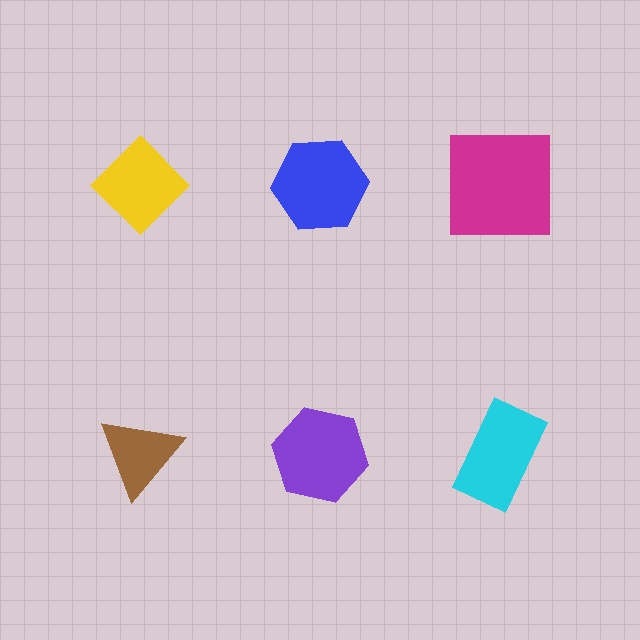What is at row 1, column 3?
A magenta square.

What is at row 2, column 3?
A cyan rectangle.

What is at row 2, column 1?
A brown triangle.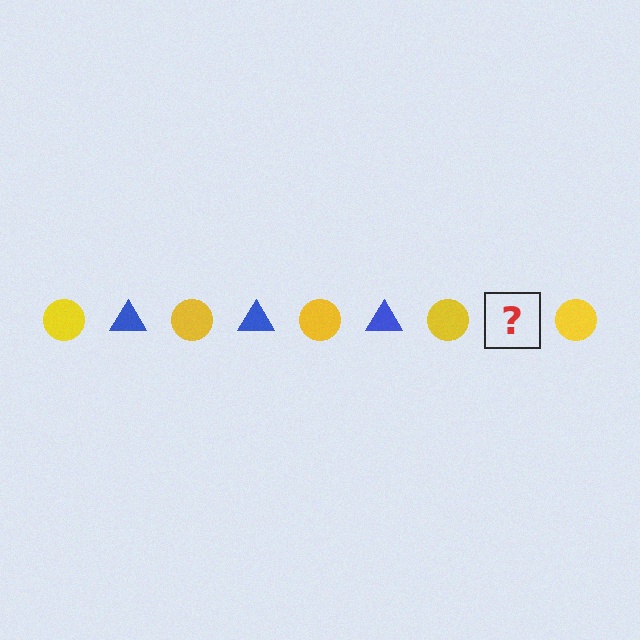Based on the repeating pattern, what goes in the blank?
The blank should be a blue triangle.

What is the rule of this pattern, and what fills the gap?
The rule is that the pattern alternates between yellow circle and blue triangle. The gap should be filled with a blue triangle.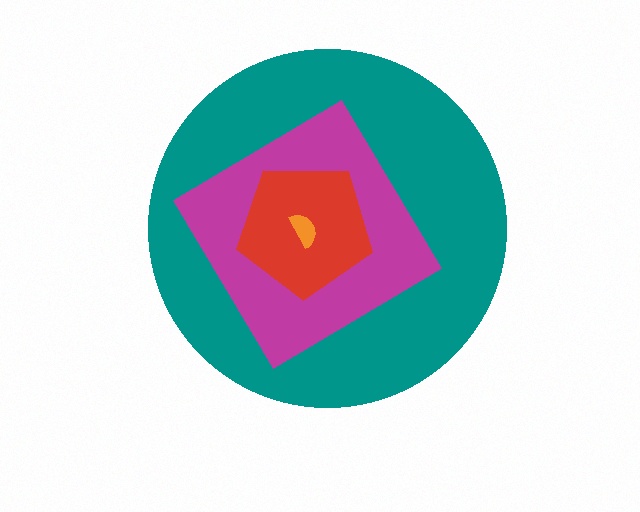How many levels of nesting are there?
4.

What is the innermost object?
The orange semicircle.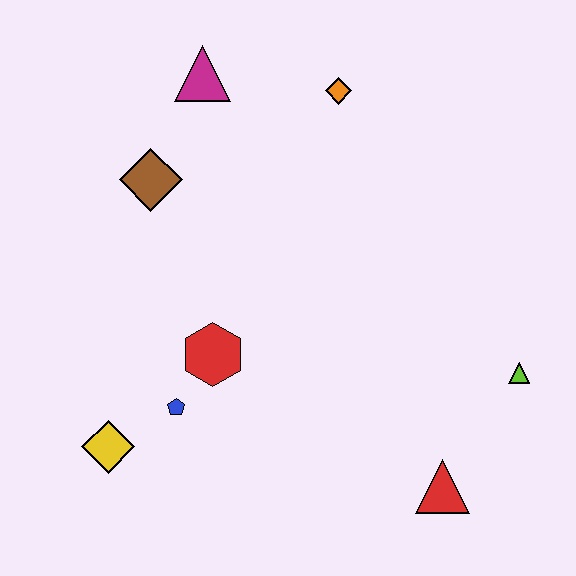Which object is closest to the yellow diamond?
The blue pentagon is closest to the yellow diamond.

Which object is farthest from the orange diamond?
The yellow diamond is farthest from the orange diamond.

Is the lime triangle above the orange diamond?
No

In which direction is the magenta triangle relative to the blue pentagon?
The magenta triangle is above the blue pentagon.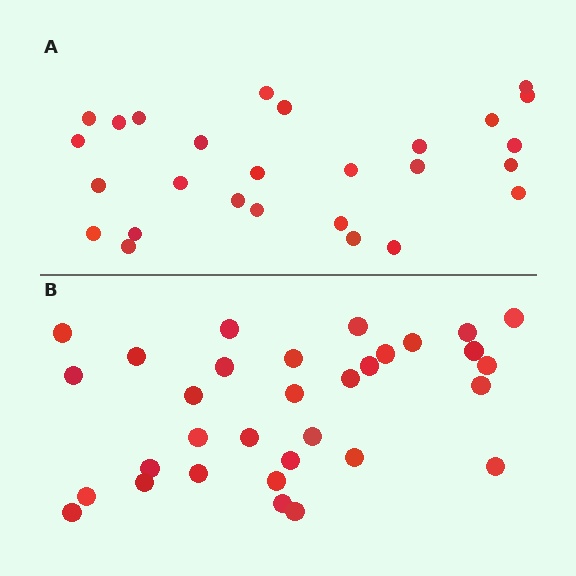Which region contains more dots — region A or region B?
Region B (the bottom region) has more dots.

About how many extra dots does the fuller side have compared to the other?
Region B has about 5 more dots than region A.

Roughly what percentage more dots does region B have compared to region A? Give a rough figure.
About 20% more.